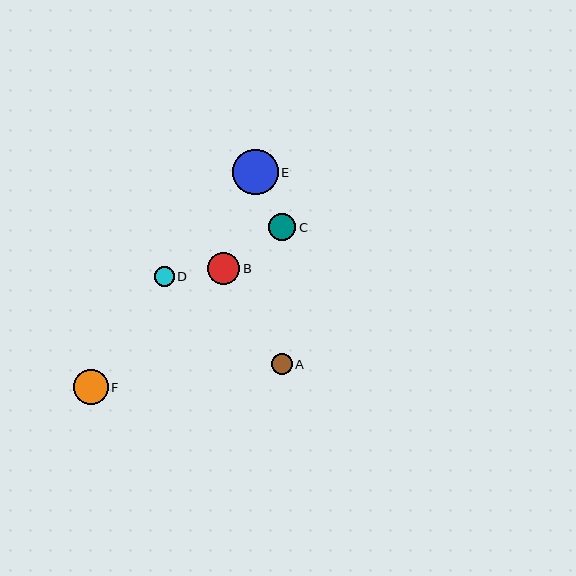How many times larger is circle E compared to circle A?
Circle E is approximately 2.1 times the size of circle A.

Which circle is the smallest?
Circle D is the smallest with a size of approximately 20 pixels.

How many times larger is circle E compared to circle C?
Circle E is approximately 1.7 times the size of circle C.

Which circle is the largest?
Circle E is the largest with a size of approximately 46 pixels.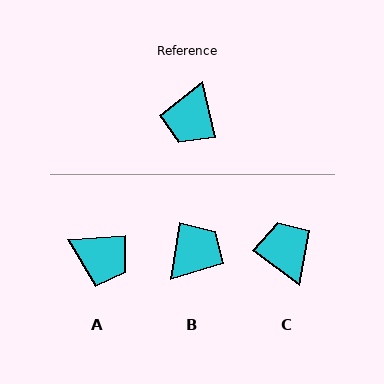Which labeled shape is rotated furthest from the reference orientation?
B, about 159 degrees away.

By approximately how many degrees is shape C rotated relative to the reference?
Approximately 139 degrees clockwise.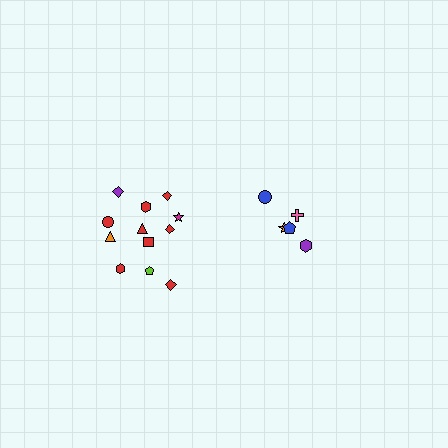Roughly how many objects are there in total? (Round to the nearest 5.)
Roughly 15 objects in total.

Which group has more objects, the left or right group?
The left group.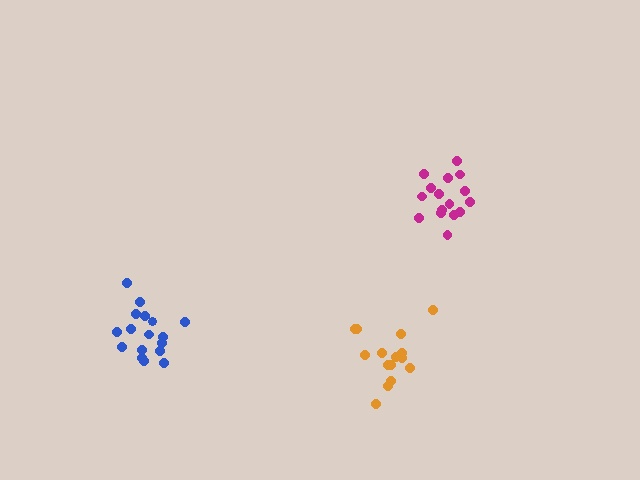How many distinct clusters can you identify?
There are 3 distinct clusters.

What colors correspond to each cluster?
The clusters are colored: orange, magenta, blue.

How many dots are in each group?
Group 1: 15 dots, Group 2: 16 dots, Group 3: 17 dots (48 total).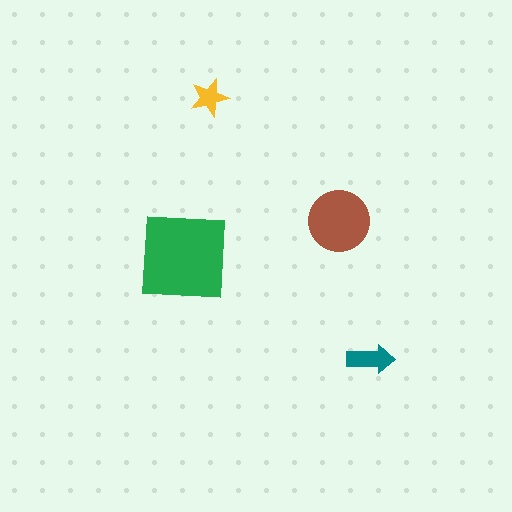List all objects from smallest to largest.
The yellow star, the teal arrow, the brown circle, the green square.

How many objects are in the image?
There are 4 objects in the image.